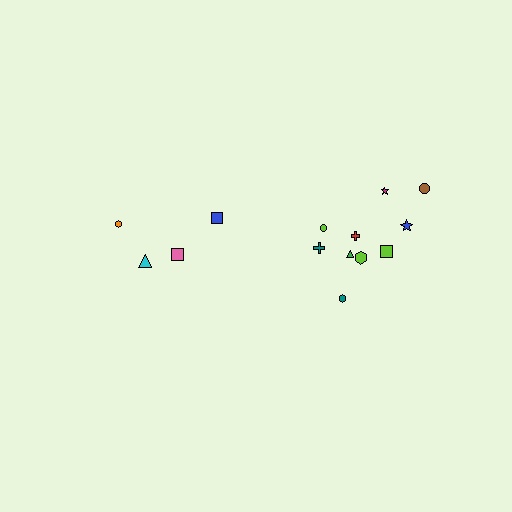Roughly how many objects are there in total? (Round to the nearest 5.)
Roughly 15 objects in total.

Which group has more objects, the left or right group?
The right group.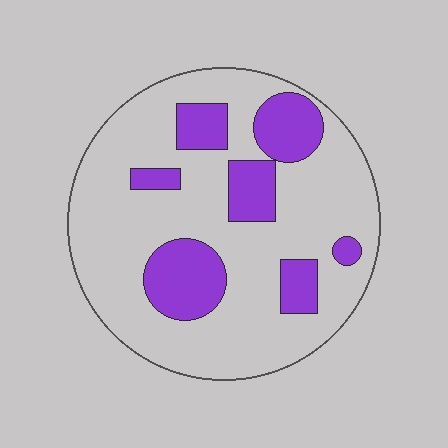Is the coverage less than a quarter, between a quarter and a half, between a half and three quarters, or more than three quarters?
Less than a quarter.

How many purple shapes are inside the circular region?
7.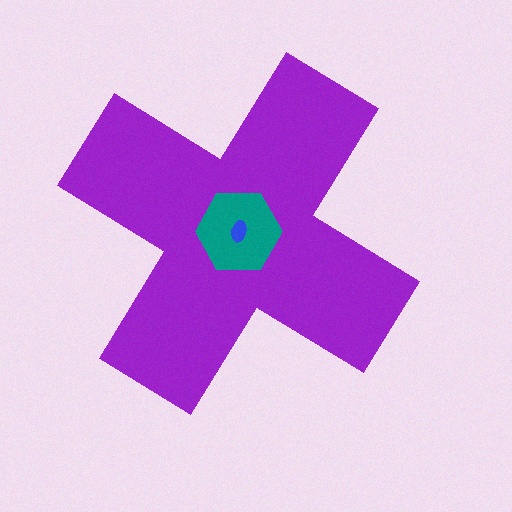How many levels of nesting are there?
3.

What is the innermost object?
The blue ellipse.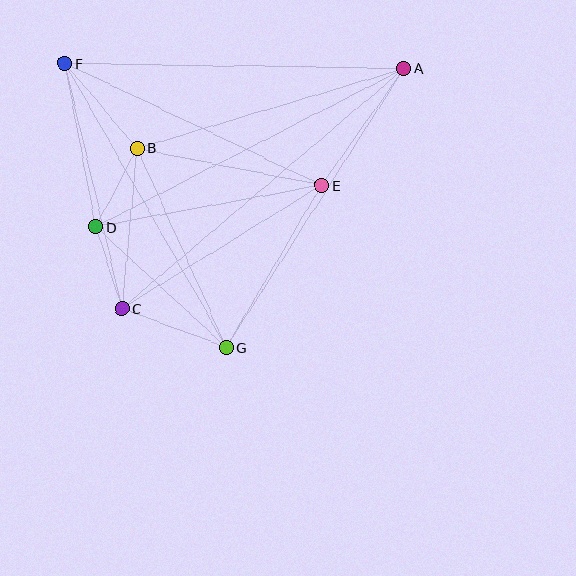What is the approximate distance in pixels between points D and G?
The distance between D and G is approximately 177 pixels.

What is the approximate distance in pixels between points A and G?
The distance between A and G is approximately 331 pixels.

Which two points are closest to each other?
Points C and D are closest to each other.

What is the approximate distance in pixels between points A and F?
The distance between A and F is approximately 339 pixels.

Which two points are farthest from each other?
Points A and C are farthest from each other.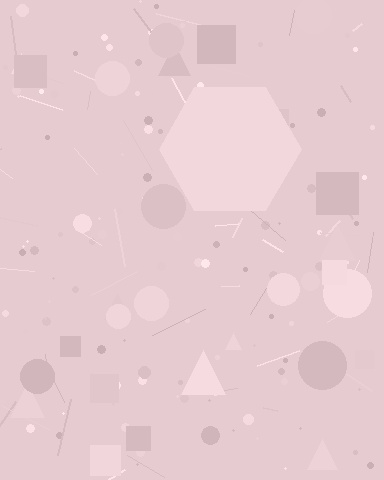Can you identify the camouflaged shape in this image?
The camouflaged shape is a hexagon.